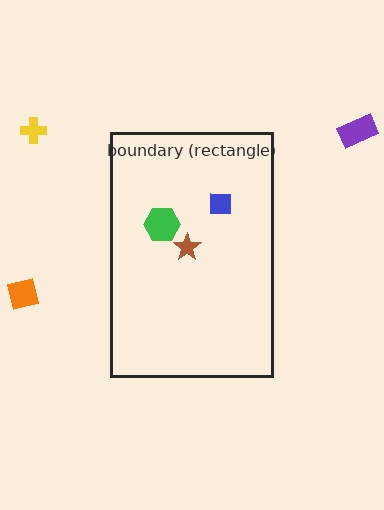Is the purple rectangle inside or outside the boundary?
Outside.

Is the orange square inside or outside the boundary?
Outside.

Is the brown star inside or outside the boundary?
Inside.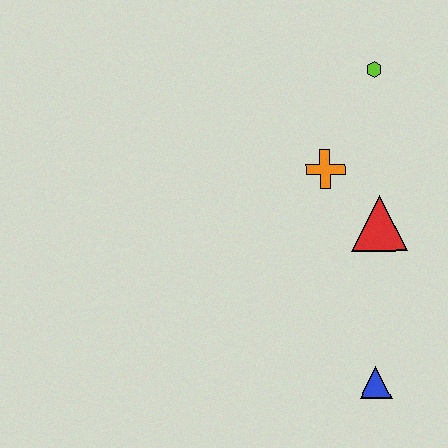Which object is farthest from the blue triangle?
The lime hexagon is farthest from the blue triangle.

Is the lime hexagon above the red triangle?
Yes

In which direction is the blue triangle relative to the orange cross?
The blue triangle is below the orange cross.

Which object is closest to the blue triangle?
The red triangle is closest to the blue triangle.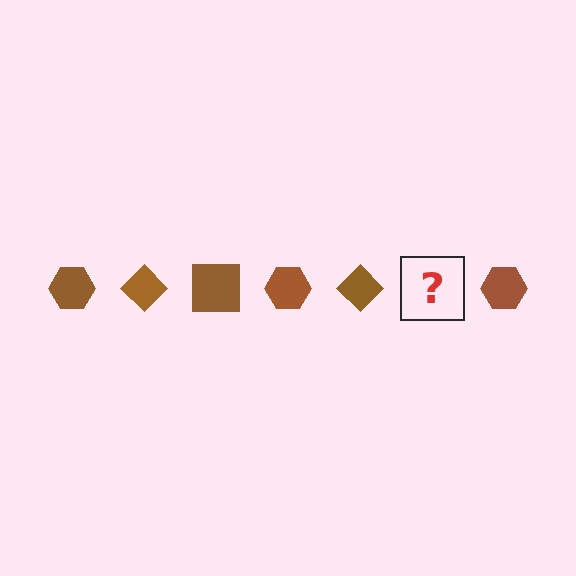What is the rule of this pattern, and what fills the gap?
The rule is that the pattern cycles through hexagon, diamond, square shapes in brown. The gap should be filled with a brown square.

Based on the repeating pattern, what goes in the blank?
The blank should be a brown square.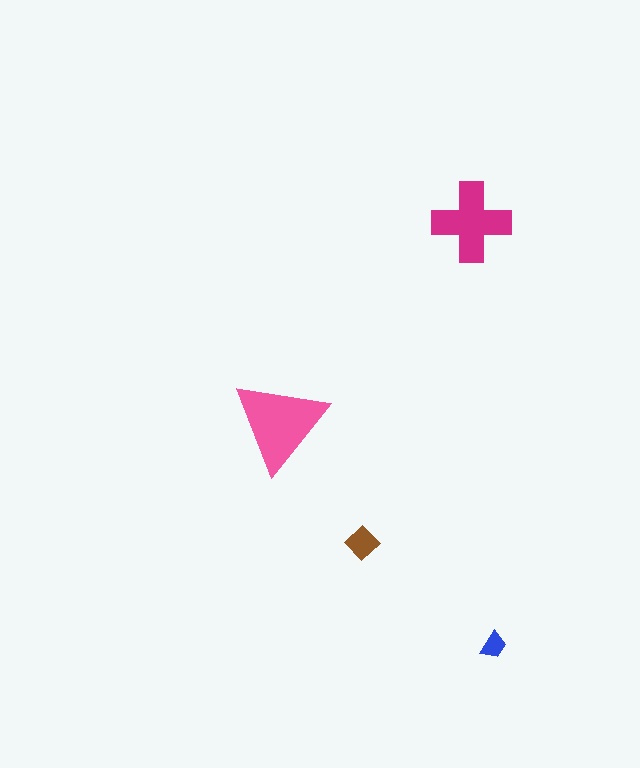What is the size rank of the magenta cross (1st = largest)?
2nd.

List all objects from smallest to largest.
The blue trapezoid, the brown diamond, the magenta cross, the pink triangle.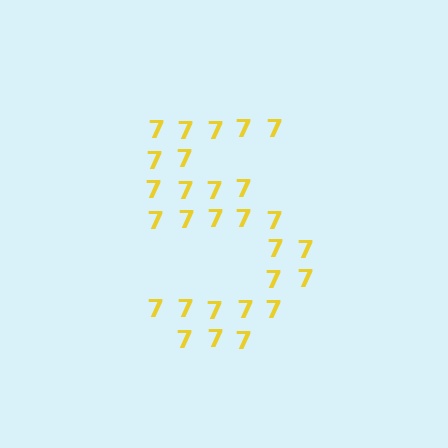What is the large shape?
The large shape is the digit 5.